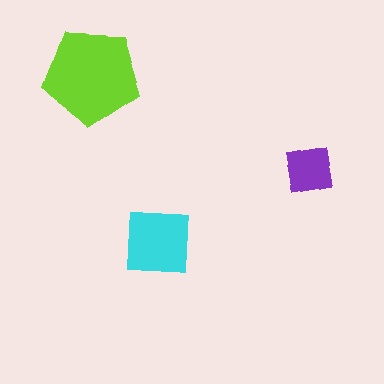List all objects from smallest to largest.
The purple square, the cyan square, the lime pentagon.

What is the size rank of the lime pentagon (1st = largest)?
1st.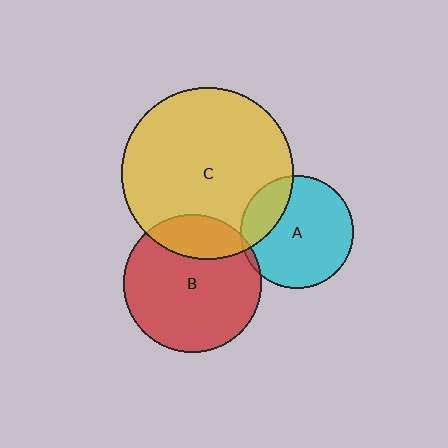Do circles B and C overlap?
Yes.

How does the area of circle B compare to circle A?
Approximately 1.5 times.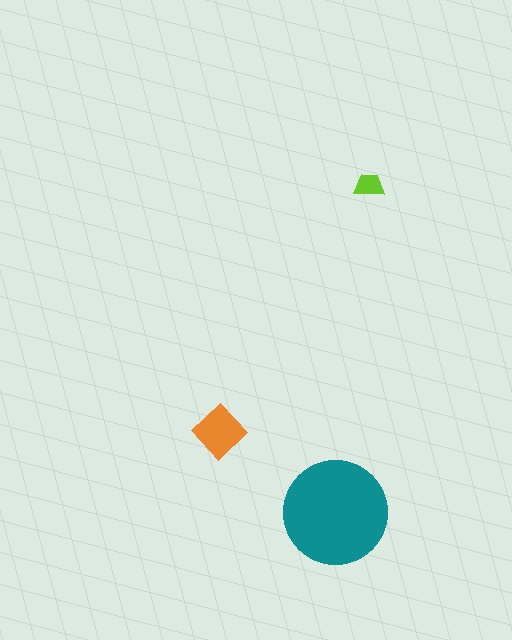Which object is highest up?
The lime trapezoid is topmost.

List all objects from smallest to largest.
The lime trapezoid, the orange diamond, the teal circle.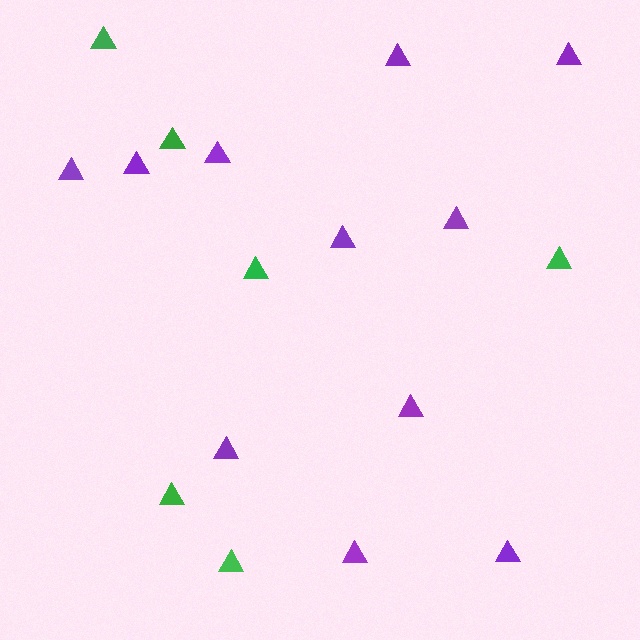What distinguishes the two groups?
There are 2 groups: one group of green triangles (6) and one group of purple triangles (11).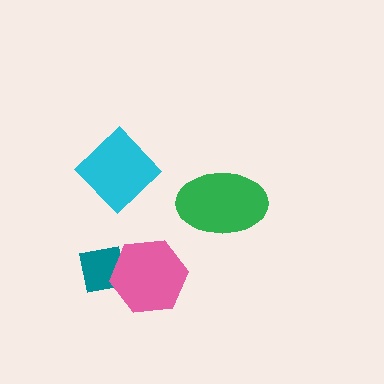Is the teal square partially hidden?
Yes, it is partially covered by another shape.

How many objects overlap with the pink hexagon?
1 object overlaps with the pink hexagon.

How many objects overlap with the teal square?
1 object overlaps with the teal square.